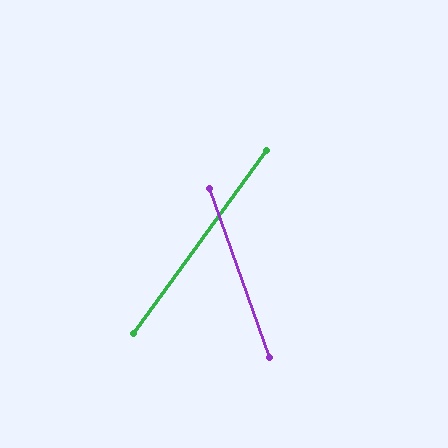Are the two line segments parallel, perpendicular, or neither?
Neither parallel nor perpendicular — they differ by about 55°.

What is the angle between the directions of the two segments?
Approximately 55 degrees.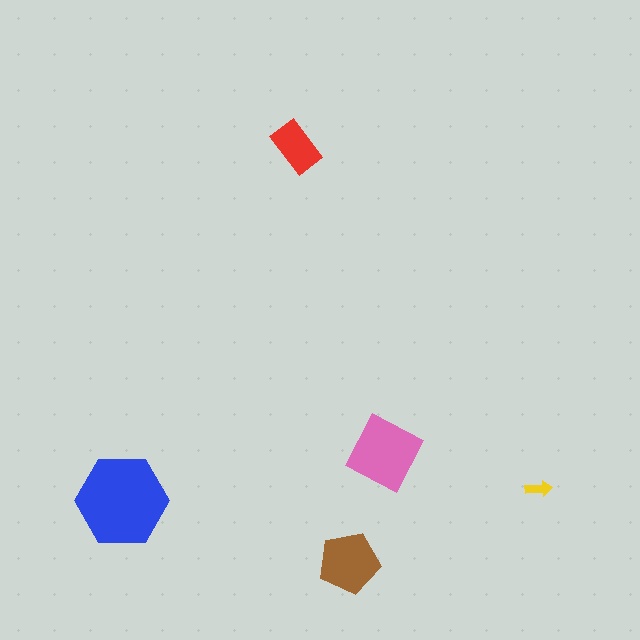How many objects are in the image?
There are 5 objects in the image.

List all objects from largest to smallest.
The blue hexagon, the pink square, the brown pentagon, the red rectangle, the yellow arrow.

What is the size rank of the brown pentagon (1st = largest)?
3rd.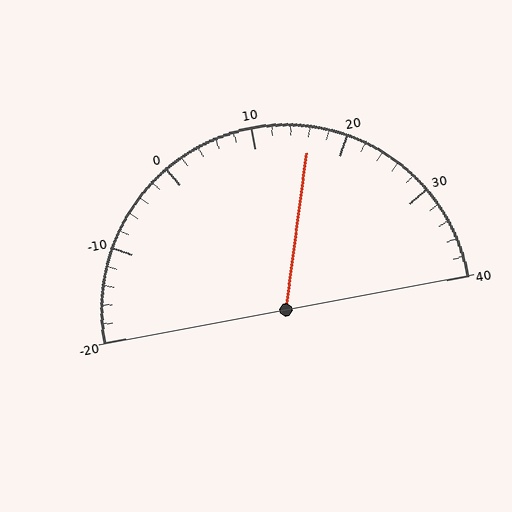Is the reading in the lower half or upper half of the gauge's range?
The reading is in the upper half of the range (-20 to 40).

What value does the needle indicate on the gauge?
The needle indicates approximately 16.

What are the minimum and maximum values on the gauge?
The gauge ranges from -20 to 40.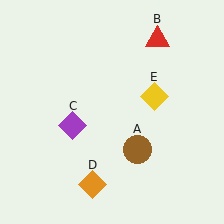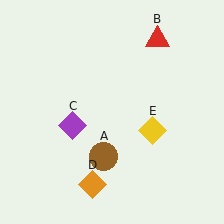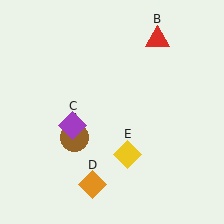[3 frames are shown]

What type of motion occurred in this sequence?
The brown circle (object A), yellow diamond (object E) rotated clockwise around the center of the scene.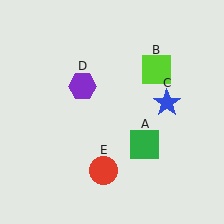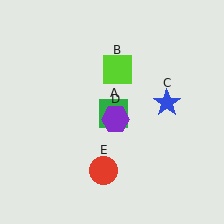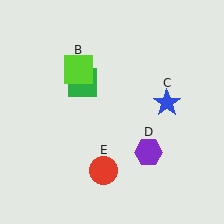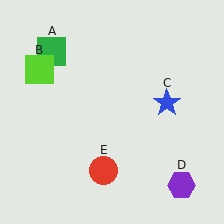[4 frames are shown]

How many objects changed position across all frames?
3 objects changed position: green square (object A), lime square (object B), purple hexagon (object D).